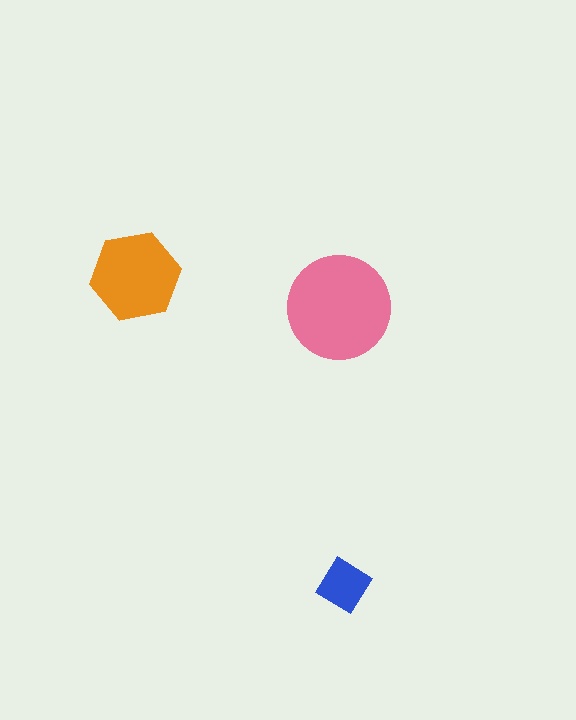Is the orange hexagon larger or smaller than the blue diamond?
Larger.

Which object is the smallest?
The blue diamond.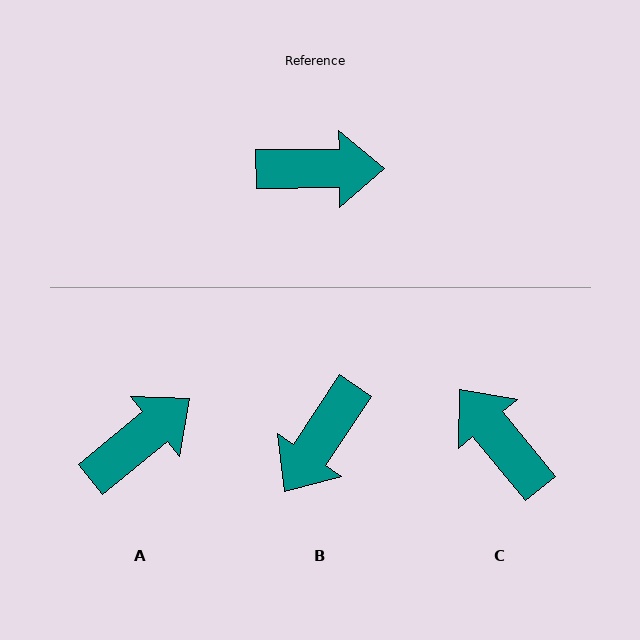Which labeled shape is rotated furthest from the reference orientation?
C, about 129 degrees away.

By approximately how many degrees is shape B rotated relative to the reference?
Approximately 124 degrees clockwise.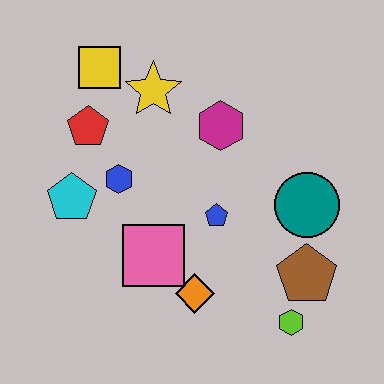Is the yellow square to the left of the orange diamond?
Yes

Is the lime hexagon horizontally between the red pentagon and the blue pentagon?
No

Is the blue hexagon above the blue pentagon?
Yes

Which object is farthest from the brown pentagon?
The yellow square is farthest from the brown pentagon.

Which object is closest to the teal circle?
The brown pentagon is closest to the teal circle.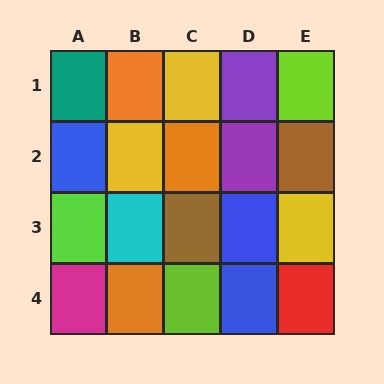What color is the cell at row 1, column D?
Purple.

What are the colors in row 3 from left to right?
Lime, cyan, brown, blue, yellow.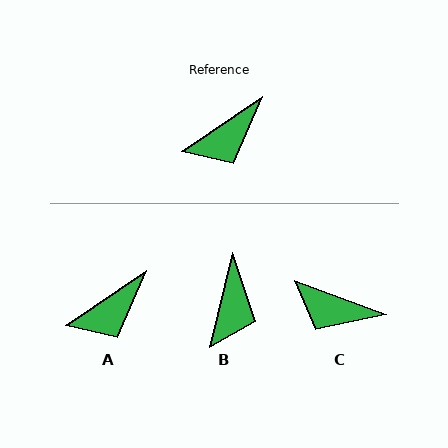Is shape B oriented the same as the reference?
No, it is off by about 42 degrees.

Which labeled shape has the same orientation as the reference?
A.